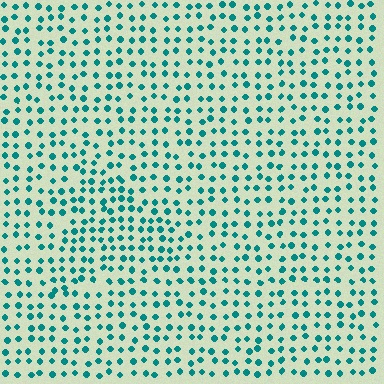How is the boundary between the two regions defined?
The boundary is defined by a change in element density (approximately 1.4x ratio). All elements are the same color, size, and shape.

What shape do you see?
I see a triangle.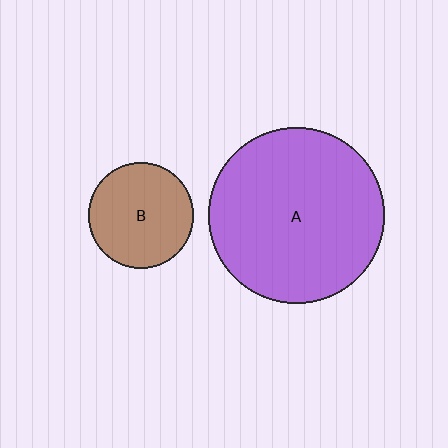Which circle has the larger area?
Circle A (purple).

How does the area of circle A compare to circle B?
Approximately 2.8 times.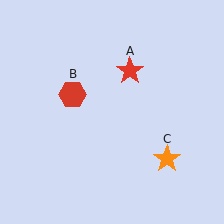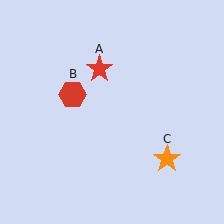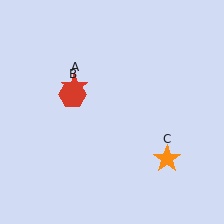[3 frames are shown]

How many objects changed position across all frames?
1 object changed position: red star (object A).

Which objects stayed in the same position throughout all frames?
Red hexagon (object B) and orange star (object C) remained stationary.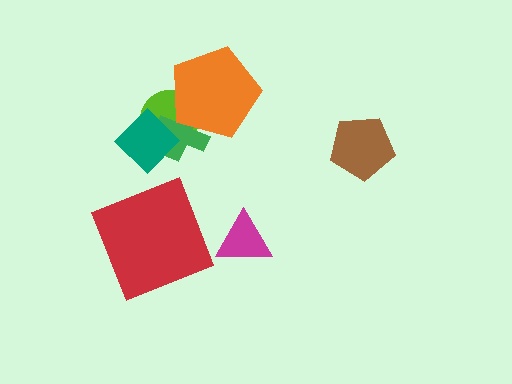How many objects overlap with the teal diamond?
2 objects overlap with the teal diamond.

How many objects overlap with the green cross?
3 objects overlap with the green cross.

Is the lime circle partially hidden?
Yes, it is partially covered by another shape.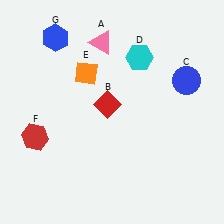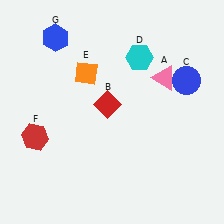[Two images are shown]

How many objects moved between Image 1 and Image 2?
1 object moved between the two images.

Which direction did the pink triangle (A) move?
The pink triangle (A) moved right.